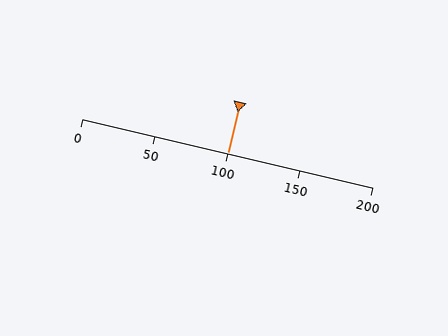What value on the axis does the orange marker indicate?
The marker indicates approximately 100.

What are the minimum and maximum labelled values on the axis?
The axis runs from 0 to 200.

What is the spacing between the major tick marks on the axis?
The major ticks are spaced 50 apart.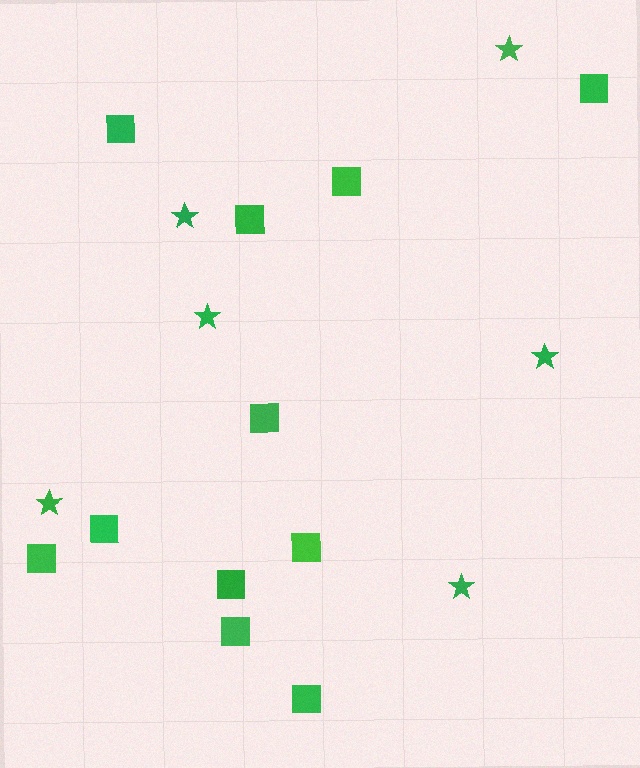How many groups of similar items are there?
There are 2 groups: one group of stars (6) and one group of squares (11).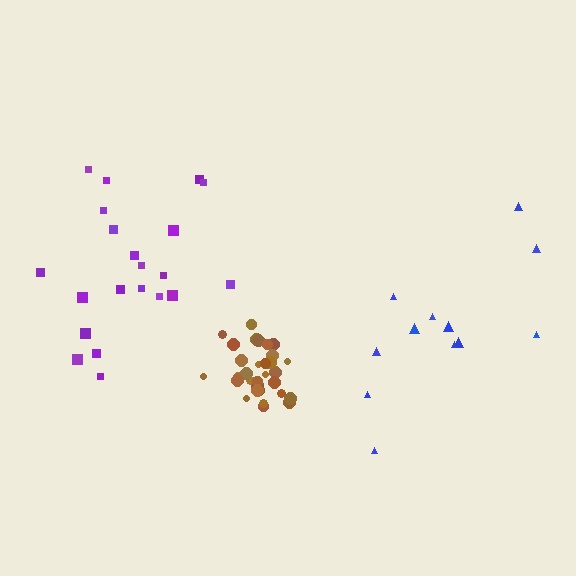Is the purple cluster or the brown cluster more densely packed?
Brown.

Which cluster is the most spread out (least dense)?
Blue.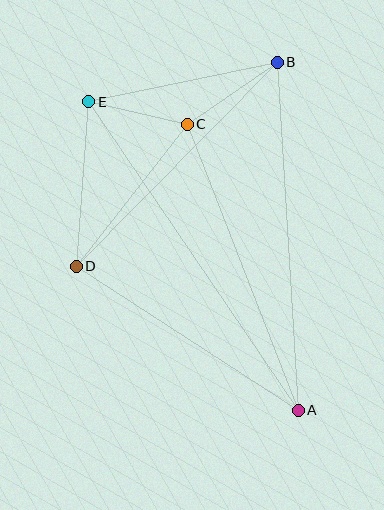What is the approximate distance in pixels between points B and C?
The distance between B and C is approximately 109 pixels.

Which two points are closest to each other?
Points C and E are closest to each other.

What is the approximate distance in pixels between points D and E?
The distance between D and E is approximately 165 pixels.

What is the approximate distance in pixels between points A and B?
The distance between A and B is approximately 348 pixels.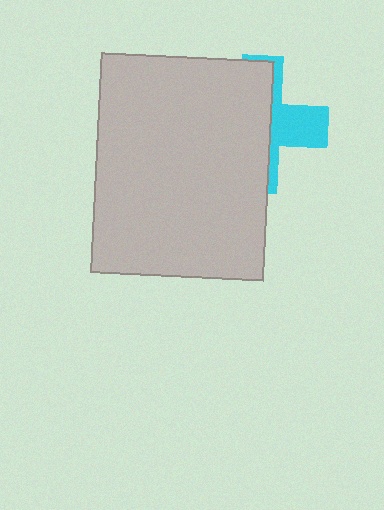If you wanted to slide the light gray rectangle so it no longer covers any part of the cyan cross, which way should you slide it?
Slide it left — that is the most direct way to separate the two shapes.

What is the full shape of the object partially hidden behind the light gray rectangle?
The partially hidden object is a cyan cross.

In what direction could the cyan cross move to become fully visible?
The cyan cross could move right. That would shift it out from behind the light gray rectangle entirely.